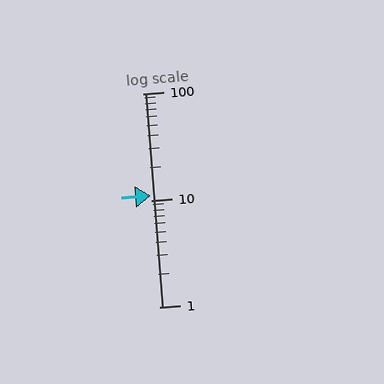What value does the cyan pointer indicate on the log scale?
The pointer indicates approximately 11.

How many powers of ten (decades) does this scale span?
The scale spans 2 decades, from 1 to 100.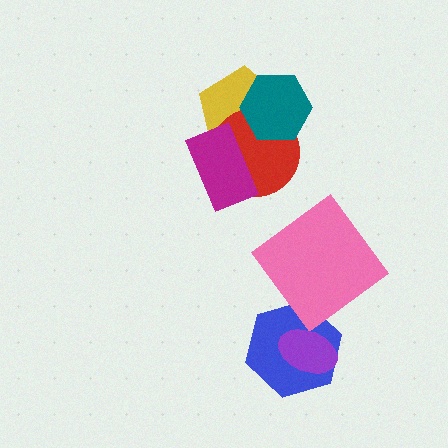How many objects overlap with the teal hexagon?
2 objects overlap with the teal hexagon.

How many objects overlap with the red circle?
3 objects overlap with the red circle.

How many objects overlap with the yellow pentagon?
3 objects overlap with the yellow pentagon.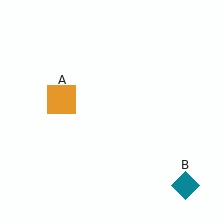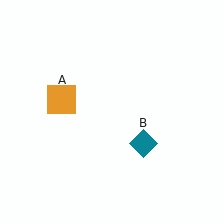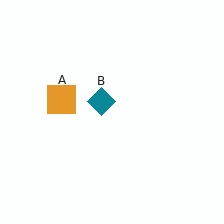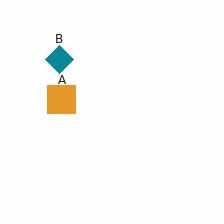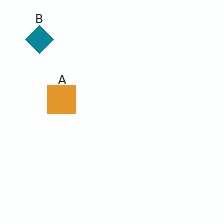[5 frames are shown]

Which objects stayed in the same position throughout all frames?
Orange square (object A) remained stationary.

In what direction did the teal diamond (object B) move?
The teal diamond (object B) moved up and to the left.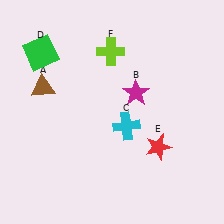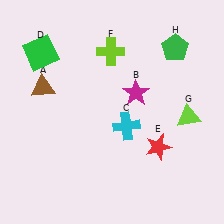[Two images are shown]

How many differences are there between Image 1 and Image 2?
There are 2 differences between the two images.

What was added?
A lime triangle (G), a green pentagon (H) were added in Image 2.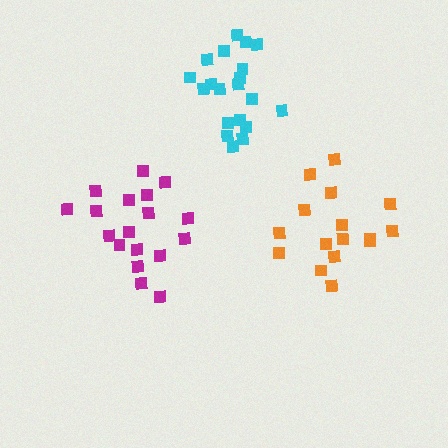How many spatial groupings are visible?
There are 3 spatial groupings.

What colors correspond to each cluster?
The clusters are colored: orange, magenta, cyan.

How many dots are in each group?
Group 1: 16 dots, Group 2: 19 dots, Group 3: 20 dots (55 total).